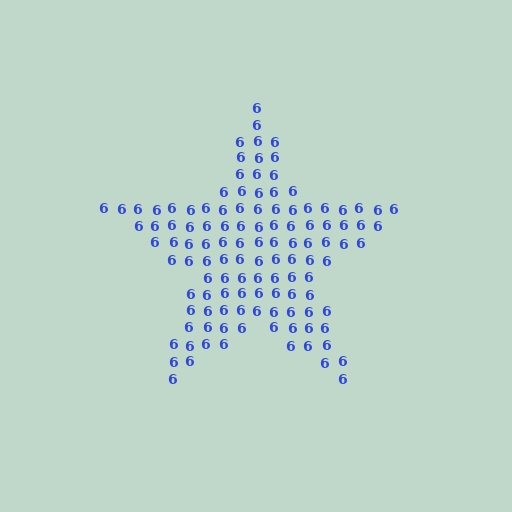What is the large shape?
The large shape is a star.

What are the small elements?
The small elements are digit 6's.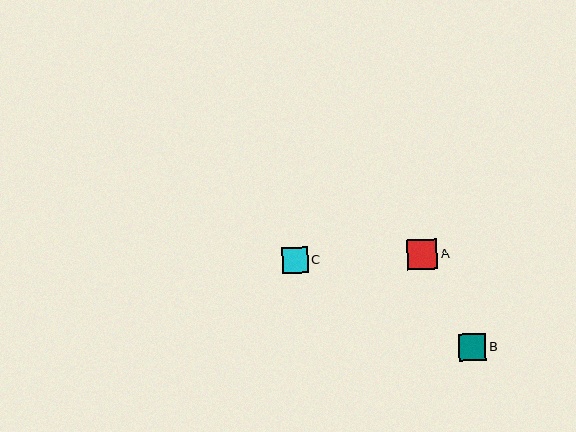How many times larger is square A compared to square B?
Square A is approximately 1.1 times the size of square B.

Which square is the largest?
Square A is the largest with a size of approximately 30 pixels.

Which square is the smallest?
Square C is the smallest with a size of approximately 26 pixels.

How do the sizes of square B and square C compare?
Square B and square C are approximately the same size.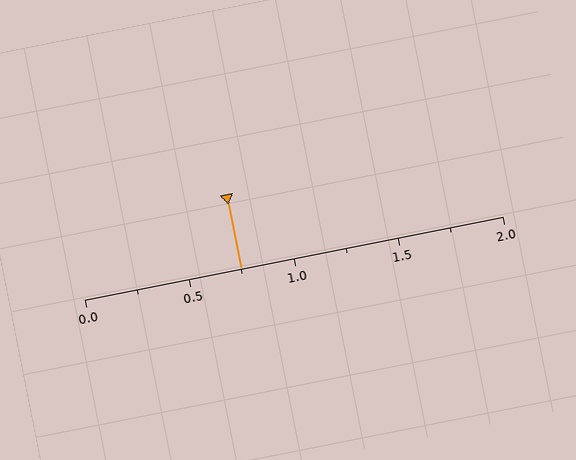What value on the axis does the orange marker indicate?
The marker indicates approximately 0.75.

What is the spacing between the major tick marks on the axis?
The major ticks are spaced 0.5 apart.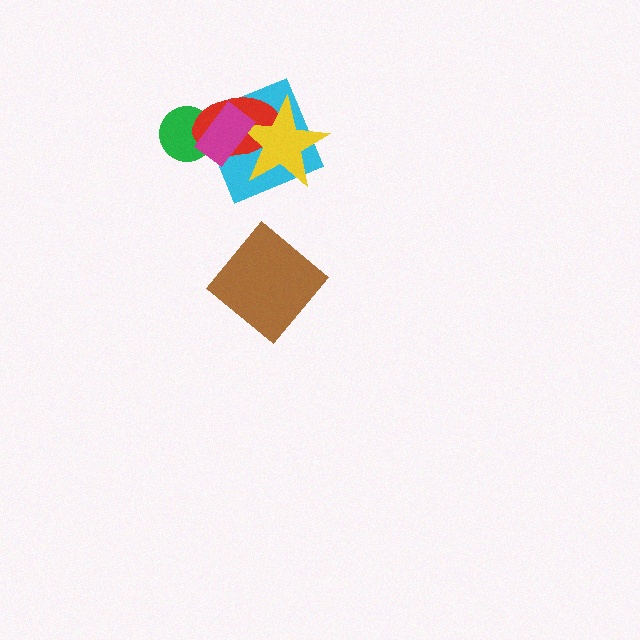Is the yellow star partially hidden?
Yes, it is partially covered by another shape.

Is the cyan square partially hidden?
Yes, it is partially covered by another shape.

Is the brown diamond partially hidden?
No, no other shape covers it.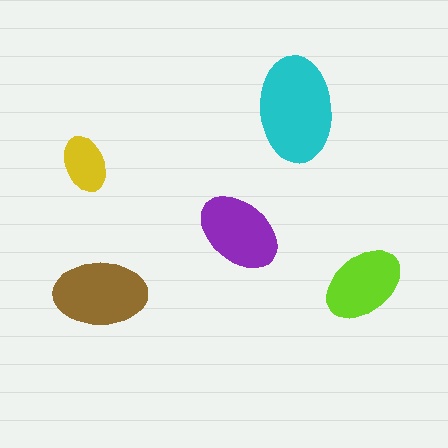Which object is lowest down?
The brown ellipse is bottommost.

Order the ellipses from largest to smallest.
the cyan one, the brown one, the purple one, the lime one, the yellow one.